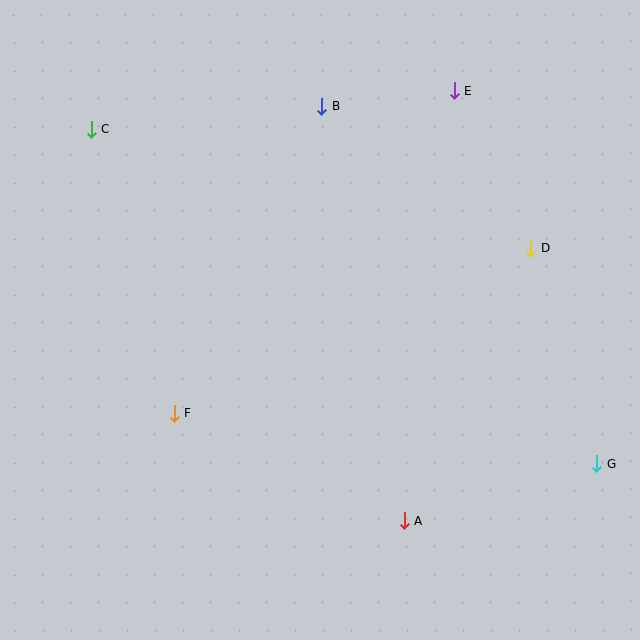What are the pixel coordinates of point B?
Point B is at (321, 106).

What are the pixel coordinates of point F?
Point F is at (175, 414).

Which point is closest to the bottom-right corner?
Point G is closest to the bottom-right corner.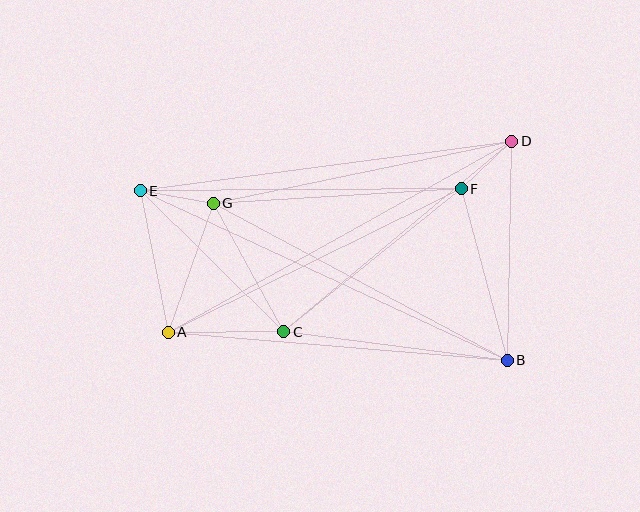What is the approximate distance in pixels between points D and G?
The distance between D and G is approximately 305 pixels.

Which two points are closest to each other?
Points D and F are closest to each other.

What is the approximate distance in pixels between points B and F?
The distance between B and F is approximately 178 pixels.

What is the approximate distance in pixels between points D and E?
The distance between D and E is approximately 374 pixels.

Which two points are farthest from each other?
Points B and E are farthest from each other.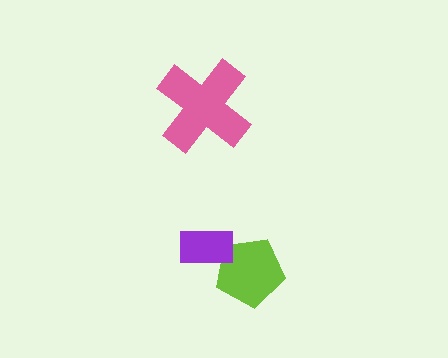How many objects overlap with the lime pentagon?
1 object overlaps with the lime pentagon.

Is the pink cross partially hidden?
No, no other shape covers it.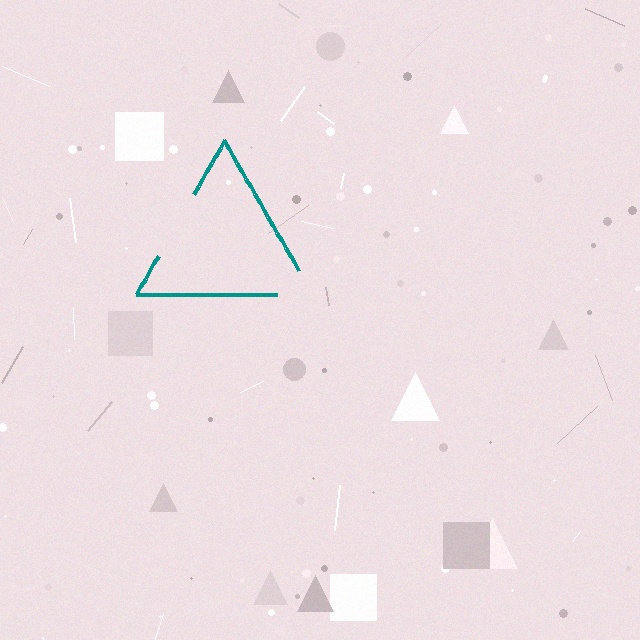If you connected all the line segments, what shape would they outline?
They would outline a triangle.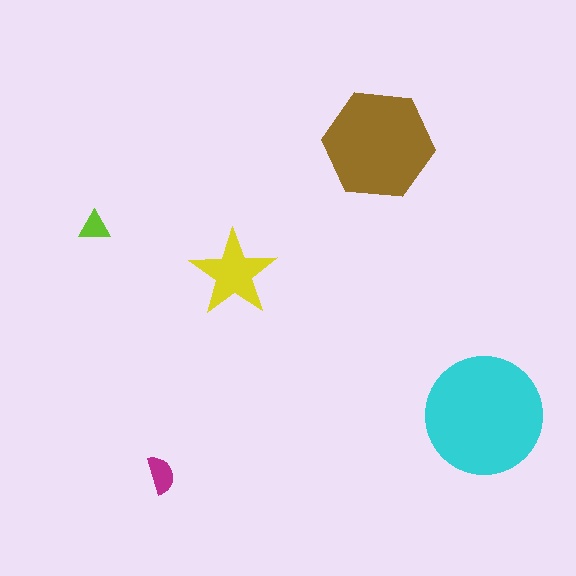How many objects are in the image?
There are 5 objects in the image.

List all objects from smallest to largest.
The lime triangle, the magenta semicircle, the yellow star, the brown hexagon, the cyan circle.